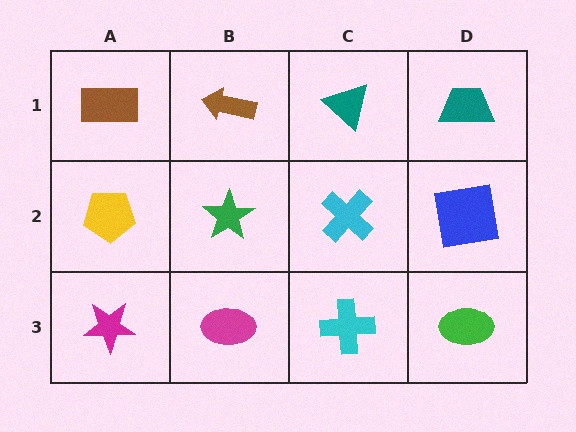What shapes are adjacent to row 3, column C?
A cyan cross (row 2, column C), a magenta ellipse (row 3, column B), a green ellipse (row 3, column D).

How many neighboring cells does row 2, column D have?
3.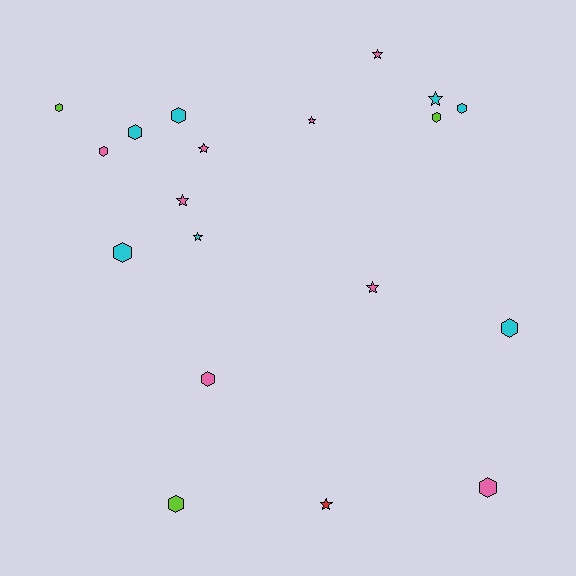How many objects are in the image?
There are 19 objects.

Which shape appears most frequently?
Hexagon, with 11 objects.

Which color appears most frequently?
Pink, with 8 objects.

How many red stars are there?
There is 1 red star.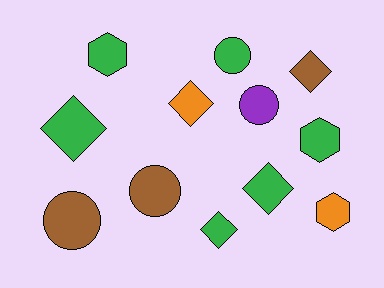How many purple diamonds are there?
There are no purple diamonds.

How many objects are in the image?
There are 12 objects.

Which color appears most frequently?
Green, with 6 objects.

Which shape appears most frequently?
Diamond, with 5 objects.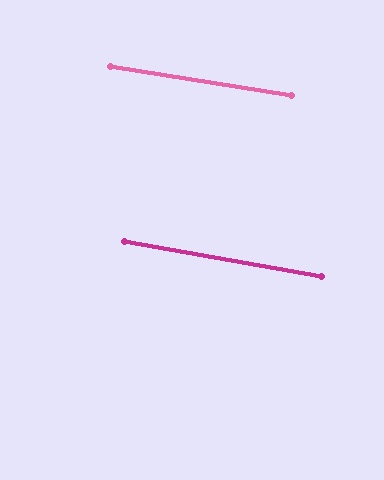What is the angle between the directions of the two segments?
Approximately 1 degree.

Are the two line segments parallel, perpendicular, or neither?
Parallel — their directions differ by only 1.2°.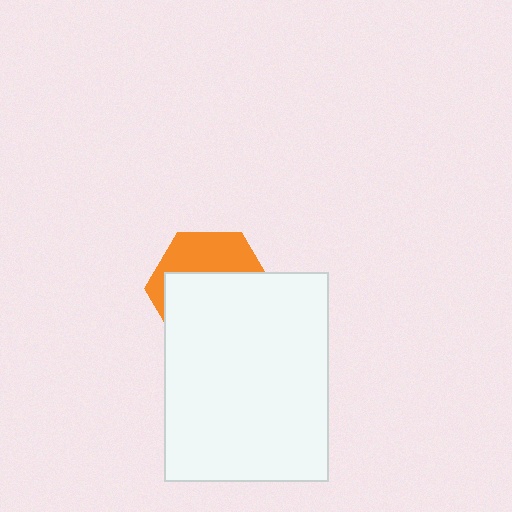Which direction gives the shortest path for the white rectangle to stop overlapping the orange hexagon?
Moving down gives the shortest separation.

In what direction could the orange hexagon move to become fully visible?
The orange hexagon could move up. That would shift it out from behind the white rectangle entirely.